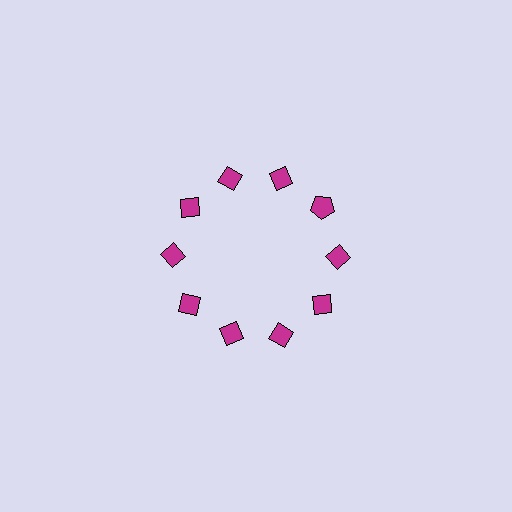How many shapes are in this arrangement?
There are 10 shapes arranged in a ring pattern.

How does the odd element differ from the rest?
It has a different shape: pentagon instead of diamond.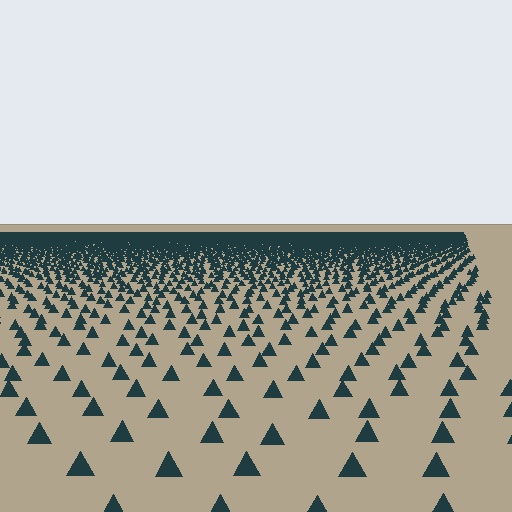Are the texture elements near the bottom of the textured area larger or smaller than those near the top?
Larger. Near the bottom, elements are closer to the viewer and appear at a bigger on-screen size.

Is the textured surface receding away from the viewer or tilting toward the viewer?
The surface is receding away from the viewer. Texture elements get smaller and denser toward the top.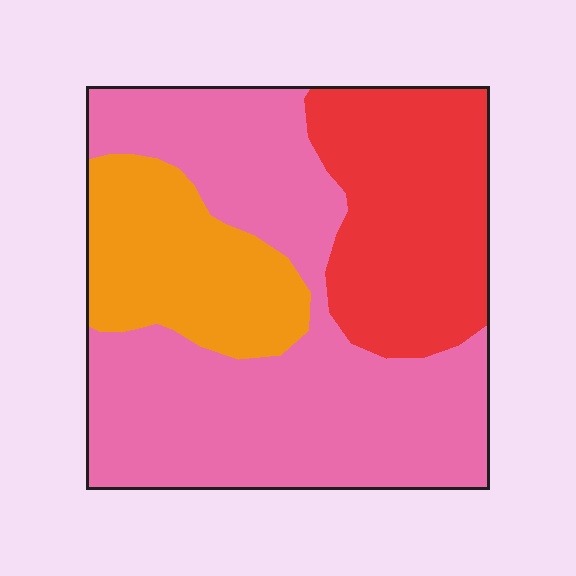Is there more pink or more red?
Pink.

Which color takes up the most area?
Pink, at roughly 55%.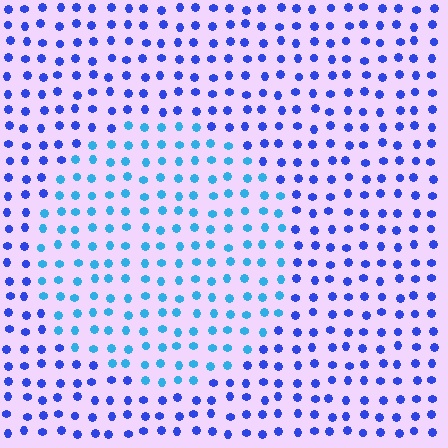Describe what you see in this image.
The image is filled with small blue elements in a uniform arrangement. A circle-shaped region is visible where the elements are tinted to a slightly different hue, forming a subtle color boundary.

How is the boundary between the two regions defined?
The boundary is defined purely by a slight shift in hue (about 35 degrees). Spacing, size, and orientation are identical on both sides.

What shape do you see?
I see a circle.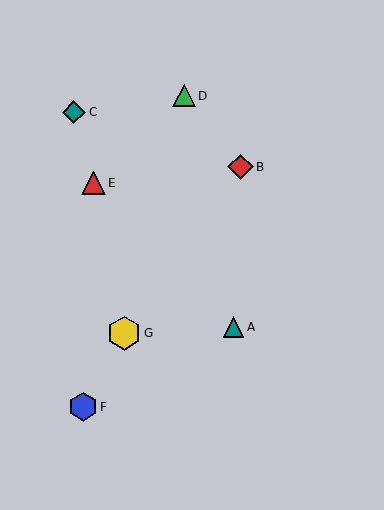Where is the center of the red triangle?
The center of the red triangle is at (93, 183).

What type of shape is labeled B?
Shape B is a red diamond.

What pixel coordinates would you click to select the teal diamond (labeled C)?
Click at (74, 112) to select the teal diamond C.